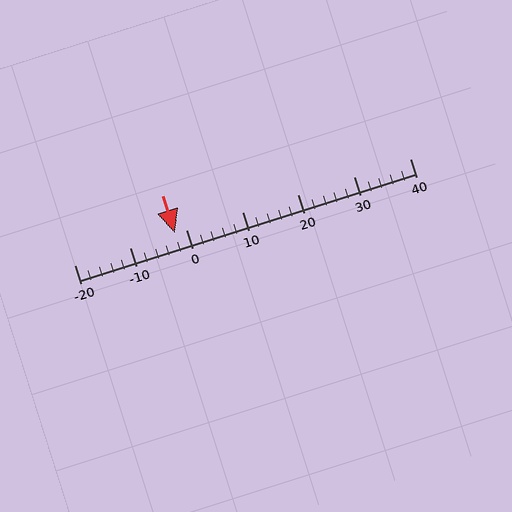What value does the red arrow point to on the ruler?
The red arrow points to approximately -2.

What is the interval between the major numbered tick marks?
The major tick marks are spaced 10 units apart.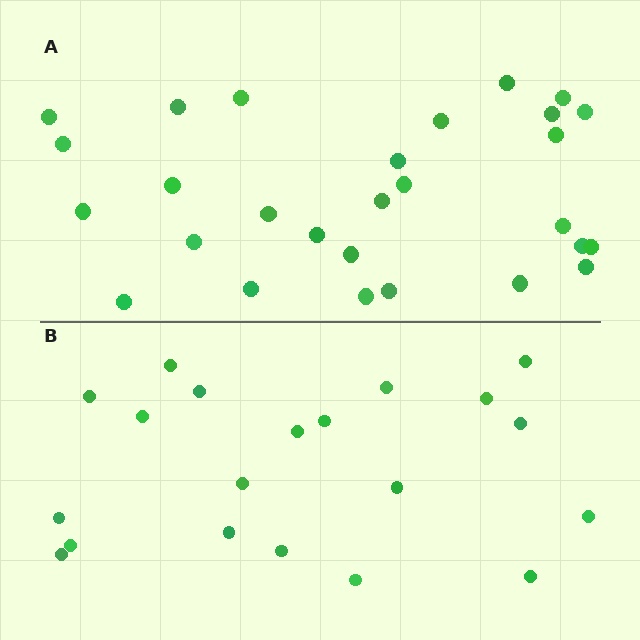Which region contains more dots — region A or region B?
Region A (the top region) has more dots.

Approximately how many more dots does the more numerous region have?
Region A has roughly 8 or so more dots than region B.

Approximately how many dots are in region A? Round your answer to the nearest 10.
About 30 dots. (The exact count is 28, which rounds to 30.)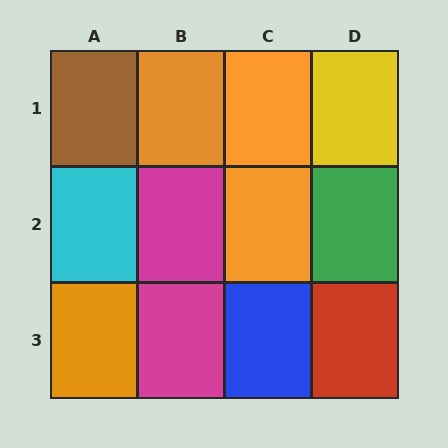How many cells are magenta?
2 cells are magenta.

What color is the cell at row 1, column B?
Orange.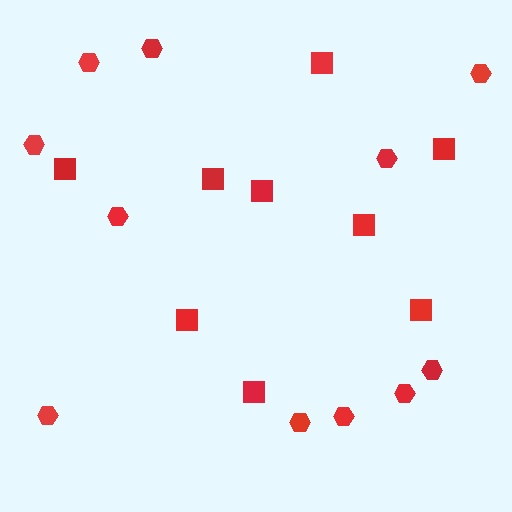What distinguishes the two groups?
There are 2 groups: one group of squares (9) and one group of hexagons (11).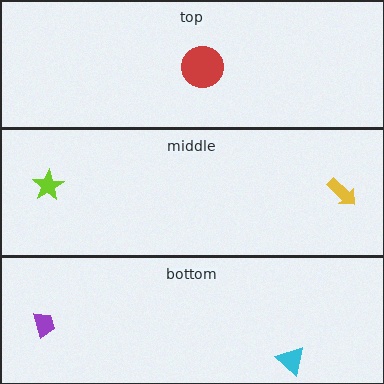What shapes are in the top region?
The red circle.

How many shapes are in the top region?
1.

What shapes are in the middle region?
The yellow arrow, the lime star.